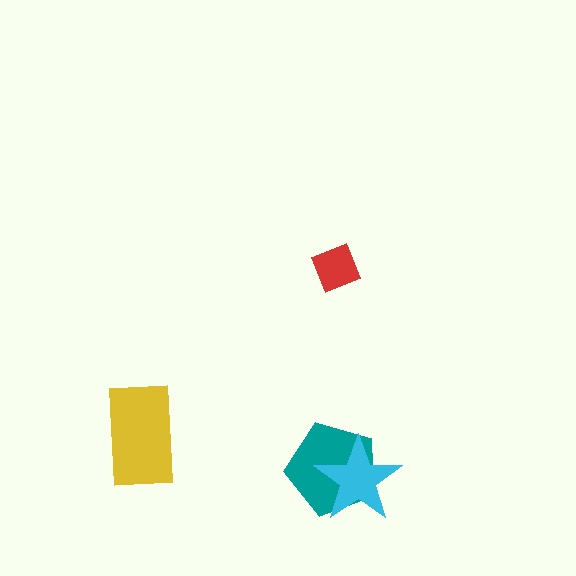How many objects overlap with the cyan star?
1 object overlaps with the cyan star.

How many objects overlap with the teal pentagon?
1 object overlaps with the teal pentagon.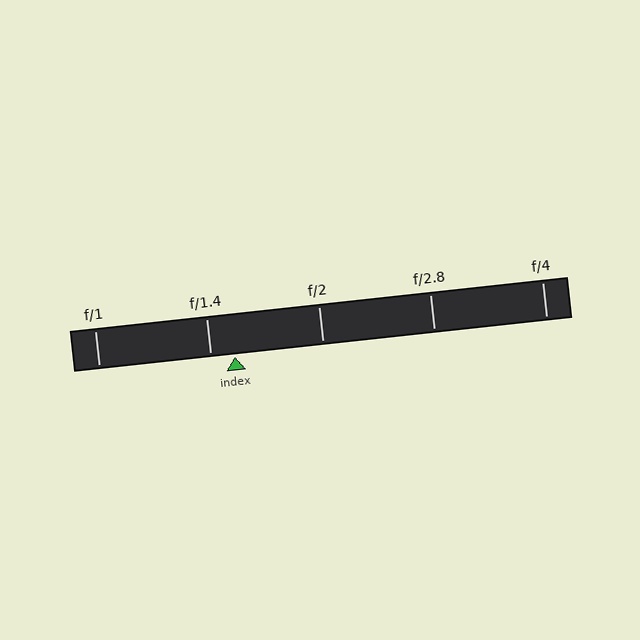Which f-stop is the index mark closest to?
The index mark is closest to f/1.4.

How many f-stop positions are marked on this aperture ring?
There are 5 f-stop positions marked.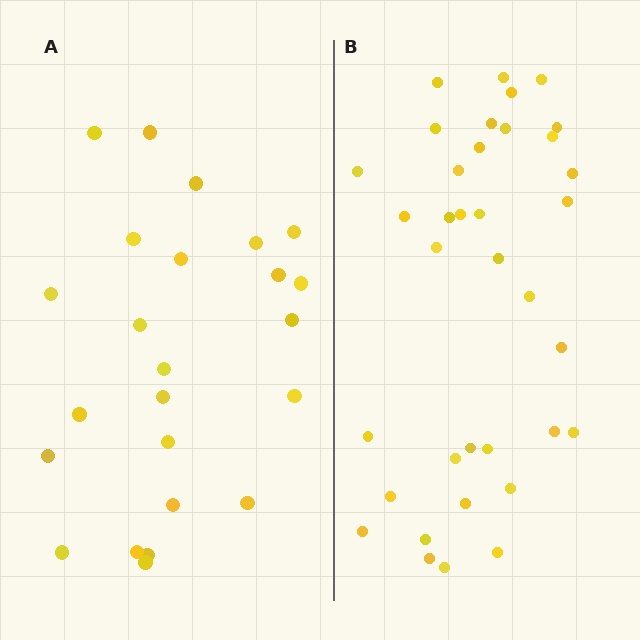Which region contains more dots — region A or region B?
Region B (the right region) has more dots.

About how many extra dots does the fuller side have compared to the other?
Region B has roughly 12 or so more dots than region A.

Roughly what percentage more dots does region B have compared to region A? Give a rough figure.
About 50% more.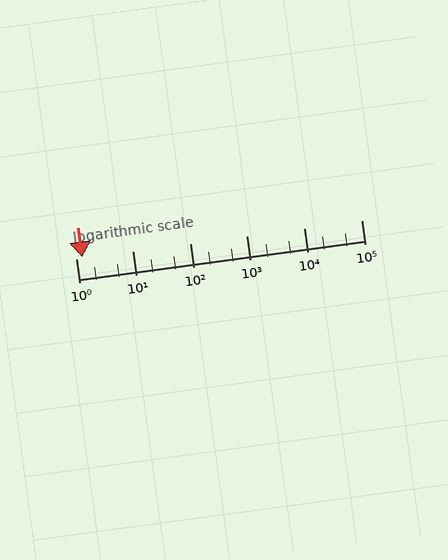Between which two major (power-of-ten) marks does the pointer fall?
The pointer is between 1 and 10.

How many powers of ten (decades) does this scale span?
The scale spans 5 decades, from 1 to 100000.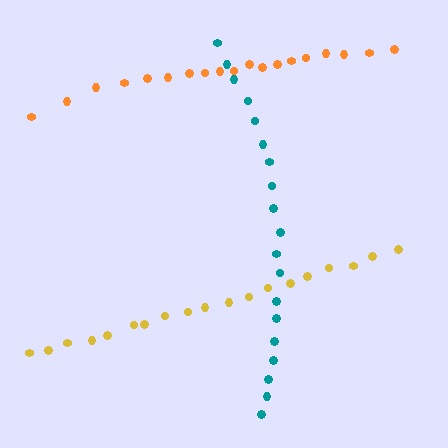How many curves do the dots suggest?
There are 3 distinct paths.